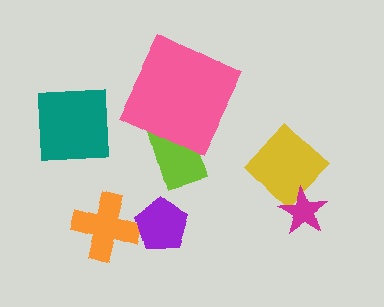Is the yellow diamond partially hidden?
Yes, it is partially covered by another shape.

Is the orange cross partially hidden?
Yes, it is partially covered by another shape.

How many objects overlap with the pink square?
1 object overlaps with the pink square.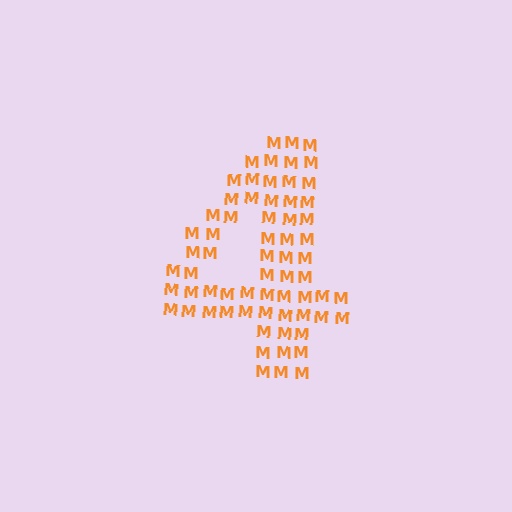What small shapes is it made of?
It is made of small letter M's.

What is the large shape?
The large shape is the digit 4.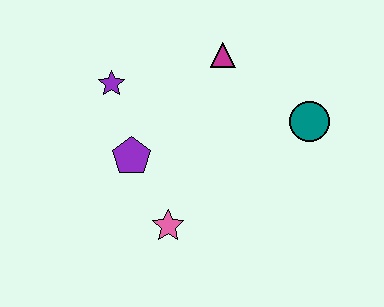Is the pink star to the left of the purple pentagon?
No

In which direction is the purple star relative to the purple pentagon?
The purple star is above the purple pentagon.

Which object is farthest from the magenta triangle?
The pink star is farthest from the magenta triangle.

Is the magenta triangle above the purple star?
Yes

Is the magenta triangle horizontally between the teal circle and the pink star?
Yes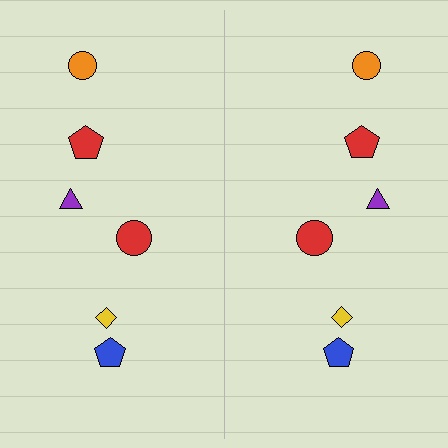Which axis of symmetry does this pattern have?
The pattern has a vertical axis of symmetry running through the center of the image.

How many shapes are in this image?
There are 12 shapes in this image.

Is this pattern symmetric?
Yes, this pattern has bilateral (reflection) symmetry.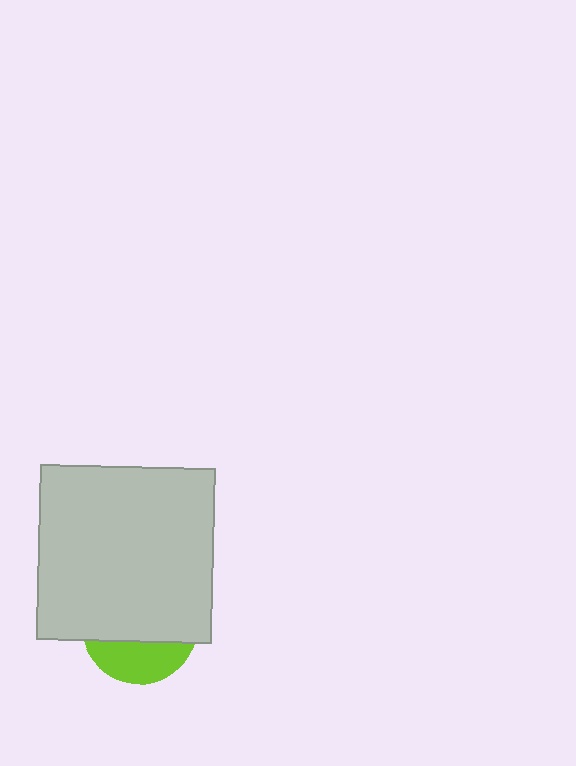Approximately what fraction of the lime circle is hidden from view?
Roughly 66% of the lime circle is hidden behind the light gray square.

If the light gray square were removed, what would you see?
You would see the complete lime circle.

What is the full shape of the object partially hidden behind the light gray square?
The partially hidden object is a lime circle.